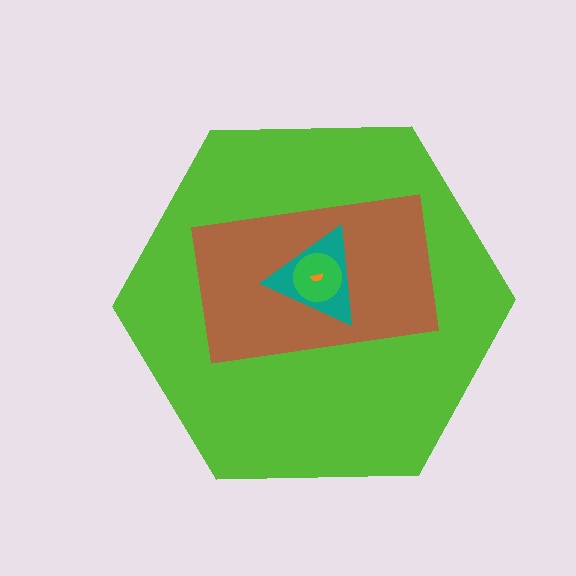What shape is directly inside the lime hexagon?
The brown rectangle.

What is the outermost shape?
The lime hexagon.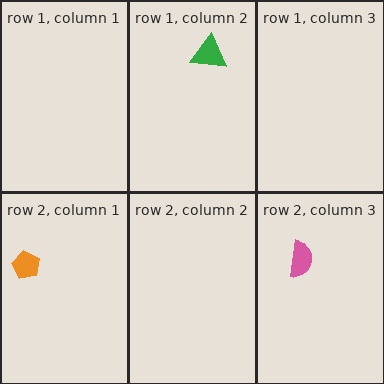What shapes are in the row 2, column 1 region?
The orange pentagon.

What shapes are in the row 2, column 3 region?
The pink semicircle.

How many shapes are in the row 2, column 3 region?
1.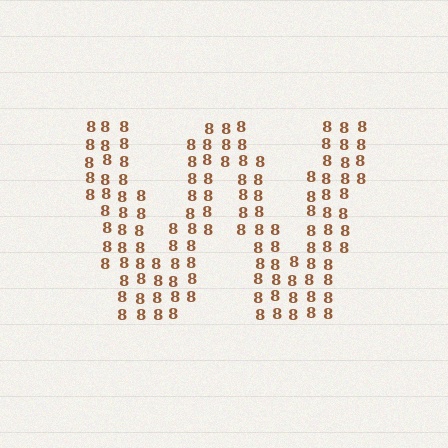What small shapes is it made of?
It is made of small digit 8's.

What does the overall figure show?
The overall figure shows the letter W.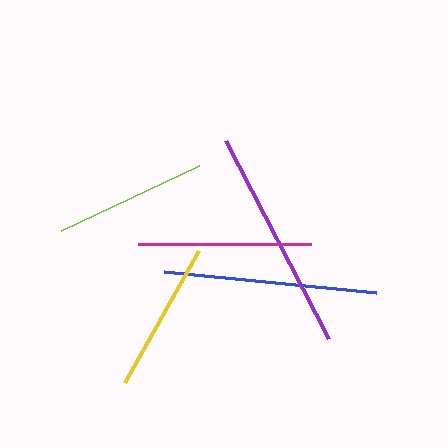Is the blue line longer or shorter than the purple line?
The purple line is longer than the blue line.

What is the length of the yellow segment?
The yellow segment is approximately 151 pixels long.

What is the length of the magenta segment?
The magenta segment is approximately 173 pixels long.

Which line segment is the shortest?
The yellow line is the shortest at approximately 151 pixels.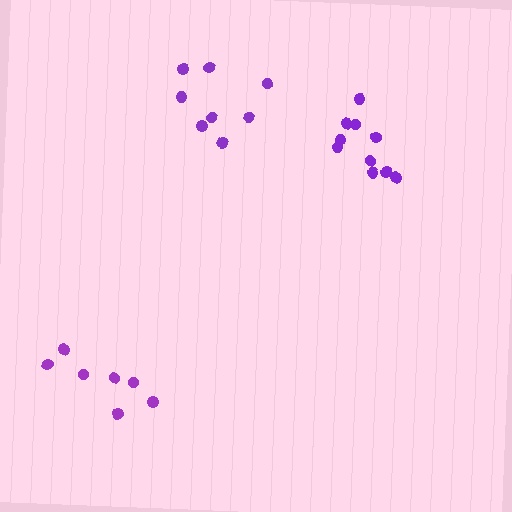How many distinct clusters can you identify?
There are 3 distinct clusters.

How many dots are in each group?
Group 1: 8 dots, Group 2: 7 dots, Group 3: 10 dots (25 total).